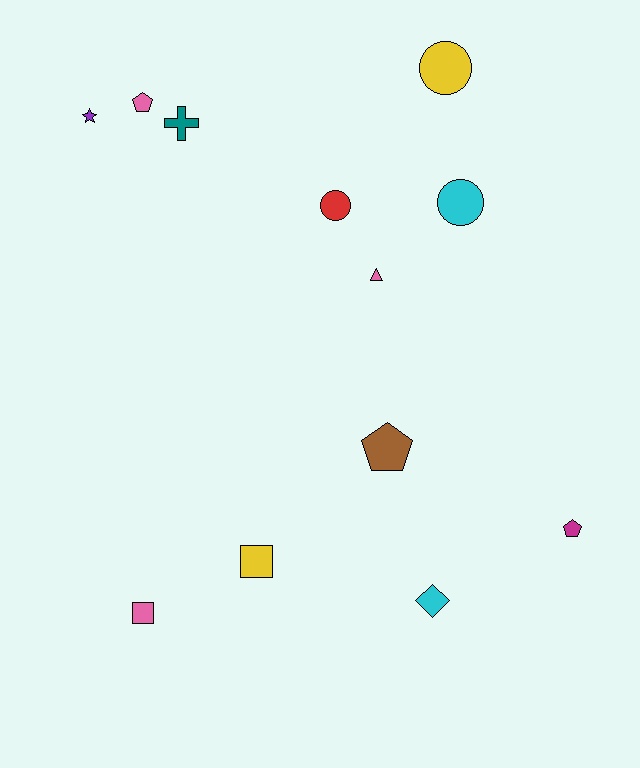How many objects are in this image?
There are 12 objects.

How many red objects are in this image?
There is 1 red object.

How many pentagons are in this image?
There are 3 pentagons.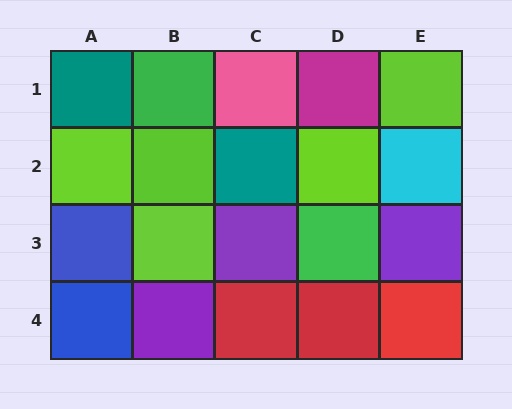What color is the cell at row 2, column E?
Cyan.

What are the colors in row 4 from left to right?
Blue, purple, red, red, red.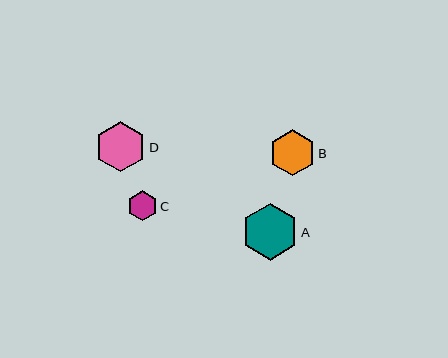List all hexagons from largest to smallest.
From largest to smallest: A, D, B, C.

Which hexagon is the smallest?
Hexagon C is the smallest with a size of approximately 30 pixels.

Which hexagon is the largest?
Hexagon A is the largest with a size of approximately 57 pixels.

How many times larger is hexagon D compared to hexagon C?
Hexagon D is approximately 1.7 times the size of hexagon C.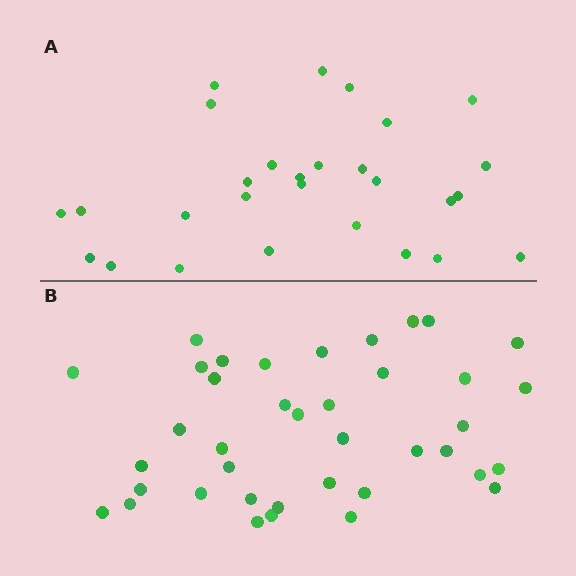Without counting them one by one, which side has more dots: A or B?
Region B (the bottom region) has more dots.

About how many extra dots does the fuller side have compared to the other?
Region B has roughly 12 or so more dots than region A.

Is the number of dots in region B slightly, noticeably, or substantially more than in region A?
Region B has noticeably more, but not dramatically so. The ratio is roughly 1.4 to 1.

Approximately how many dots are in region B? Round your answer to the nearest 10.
About 40 dots. (The exact count is 39, which rounds to 40.)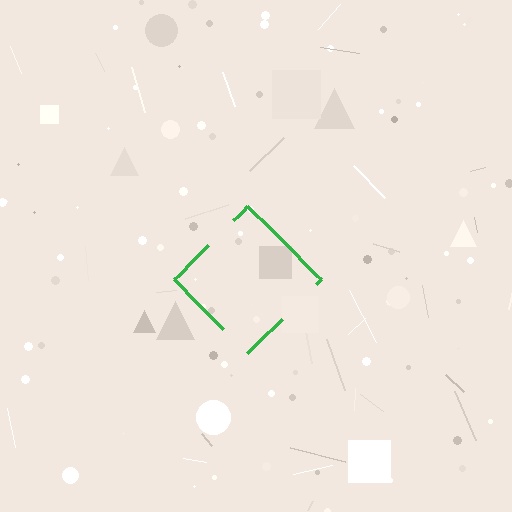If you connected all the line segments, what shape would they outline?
They would outline a diamond.